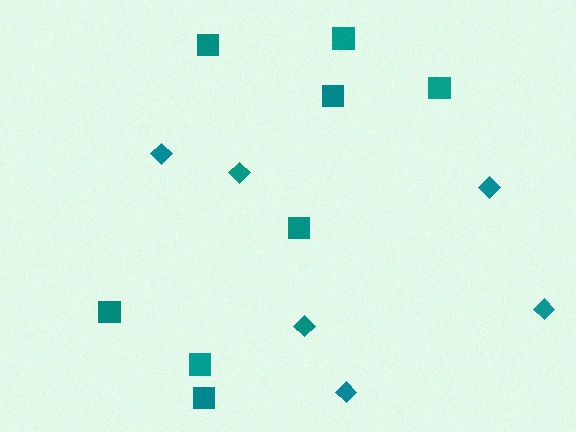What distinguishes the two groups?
There are 2 groups: one group of squares (8) and one group of diamonds (6).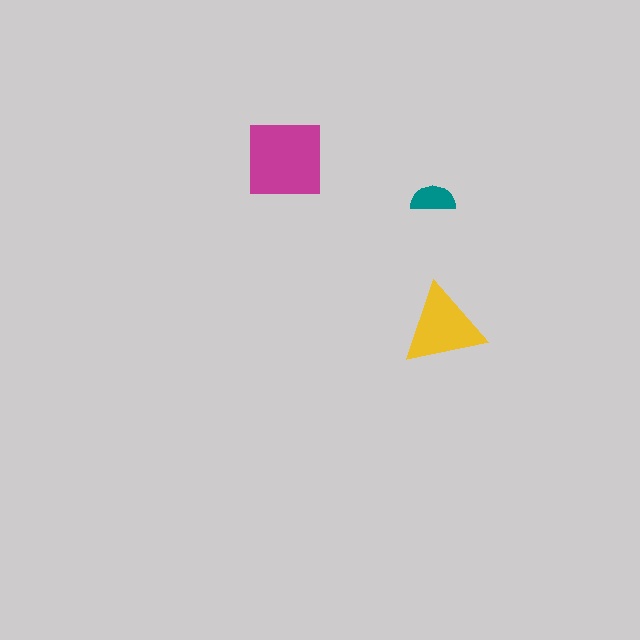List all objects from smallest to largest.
The teal semicircle, the yellow triangle, the magenta square.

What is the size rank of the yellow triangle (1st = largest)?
2nd.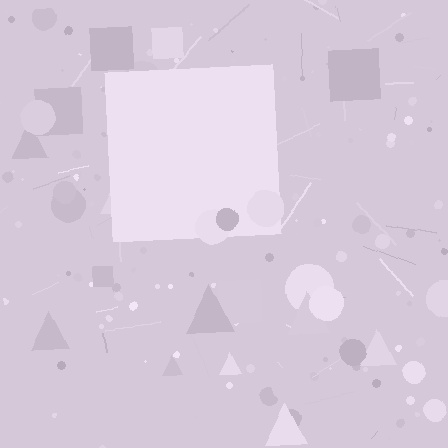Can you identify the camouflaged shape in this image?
The camouflaged shape is a square.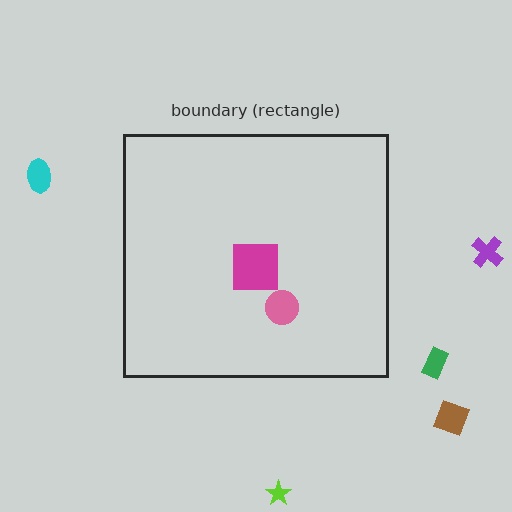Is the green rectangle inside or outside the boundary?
Outside.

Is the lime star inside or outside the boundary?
Outside.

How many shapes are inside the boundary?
2 inside, 5 outside.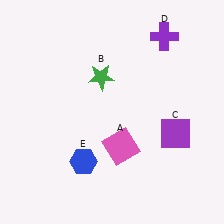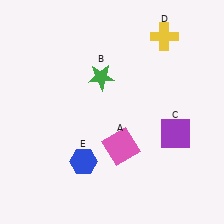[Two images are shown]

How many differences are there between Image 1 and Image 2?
There is 1 difference between the two images.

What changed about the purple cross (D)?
In Image 1, D is purple. In Image 2, it changed to yellow.